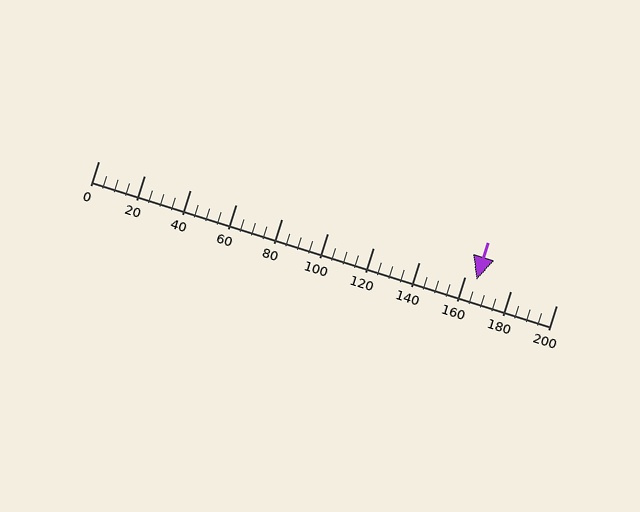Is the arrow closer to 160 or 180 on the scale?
The arrow is closer to 160.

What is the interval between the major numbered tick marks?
The major tick marks are spaced 20 units apart.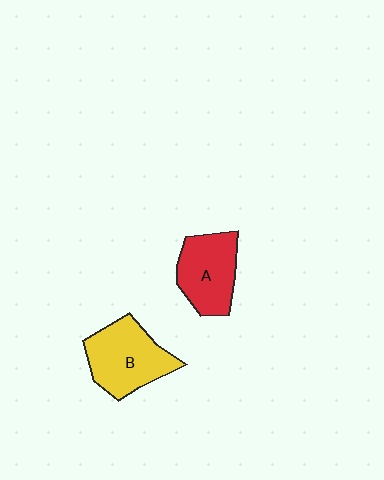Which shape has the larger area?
Shape B (yellow).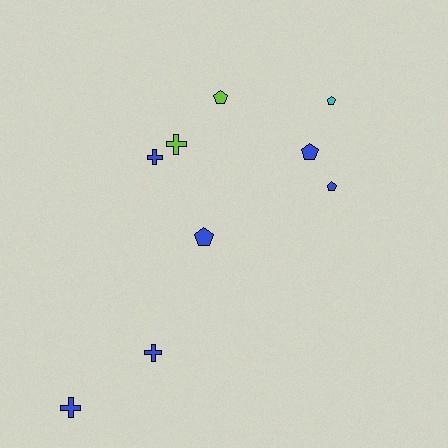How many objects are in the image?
There are 9 objects.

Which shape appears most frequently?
Pentagon, with 5 objects.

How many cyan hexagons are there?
There are no cyan hexagons.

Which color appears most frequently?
Blue, with 6 objects.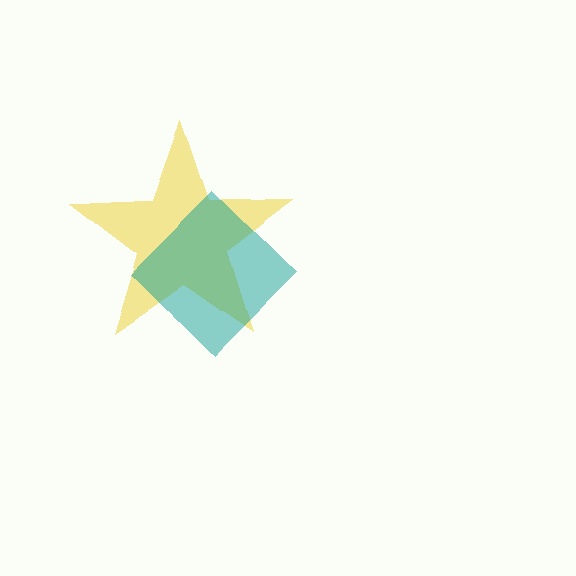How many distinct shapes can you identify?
There are 2 distinct shapes: a yellow star, a teal diamond.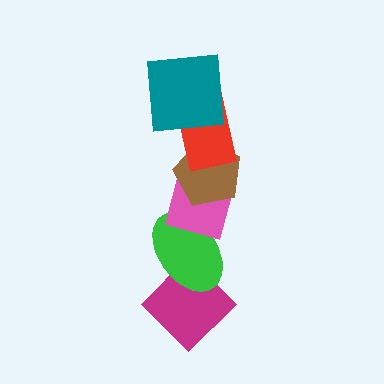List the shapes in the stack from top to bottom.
From top to bottom: the teal square, the red rectangle, the brown pentagon, the pink diamond, the green ellipse, the magenta diamond.